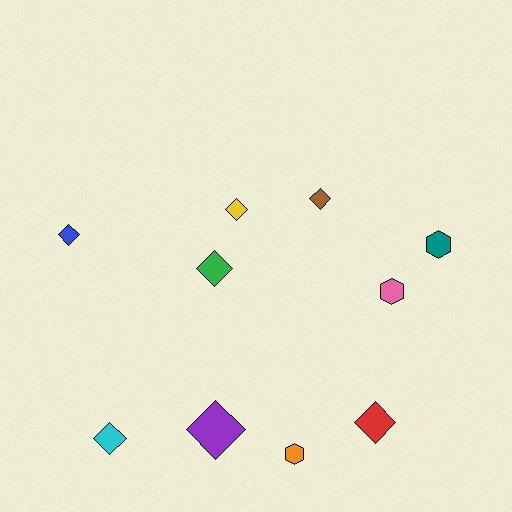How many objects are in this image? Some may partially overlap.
There are 10 objects.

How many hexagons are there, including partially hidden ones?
There are 3 hexagons.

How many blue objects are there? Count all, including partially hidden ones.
There is 1 blue object.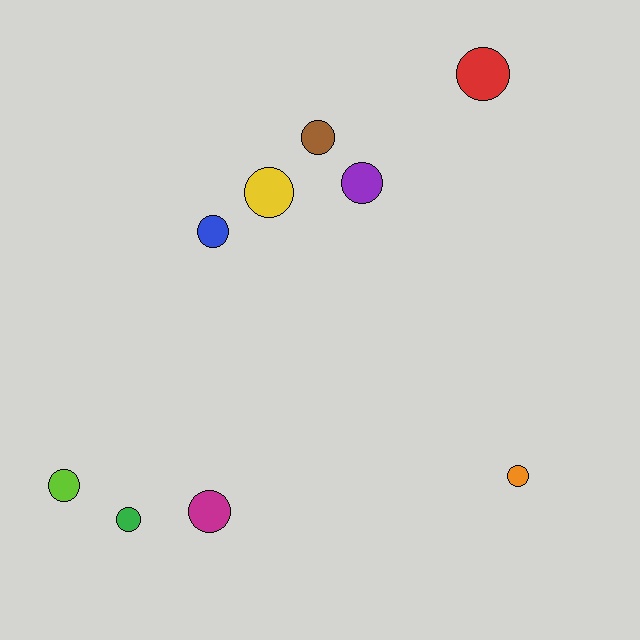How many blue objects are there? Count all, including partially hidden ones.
There is 1 blue object.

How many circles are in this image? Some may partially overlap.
There are 9 circles.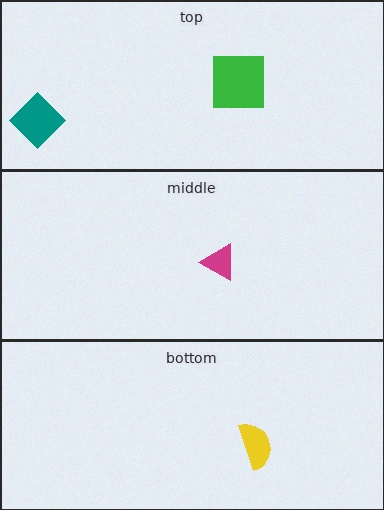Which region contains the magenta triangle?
The middle region.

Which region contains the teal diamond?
The top region.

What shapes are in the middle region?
The magenta triangle.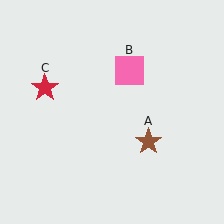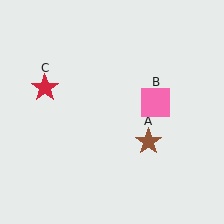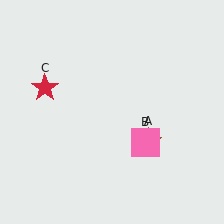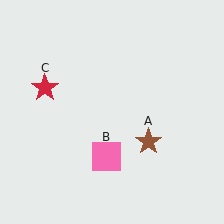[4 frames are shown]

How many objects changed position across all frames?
1 object changed position: pink square (object B).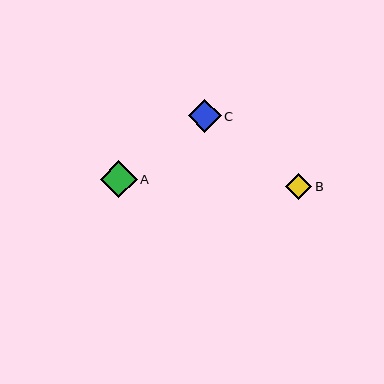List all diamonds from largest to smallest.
From largest to smallest: A, C, B.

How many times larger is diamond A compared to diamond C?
Diamond A is approximately 1.1 times the size of diamond C.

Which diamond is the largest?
Diamond A is the largest with a size of approximately 36 pixels.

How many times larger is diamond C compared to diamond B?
Diamond C is approximately 1.2 times the size of diamond B.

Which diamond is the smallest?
Diamond B is the smallest with a size of approximately 26 pixels.